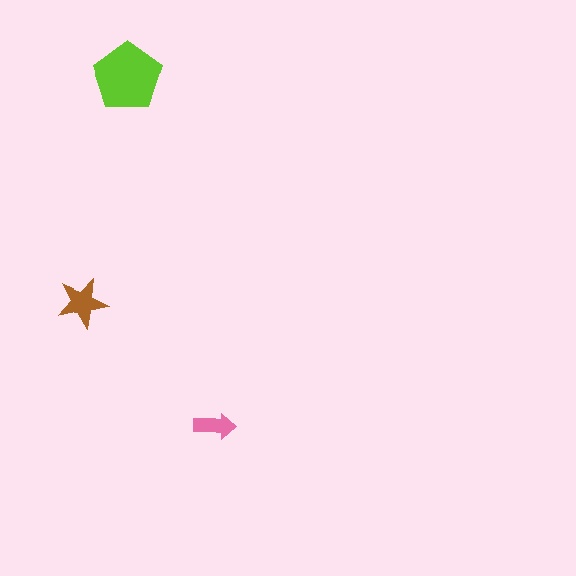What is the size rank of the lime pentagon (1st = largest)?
1st.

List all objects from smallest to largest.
The pink arrow, the brown star, the lime pentagon.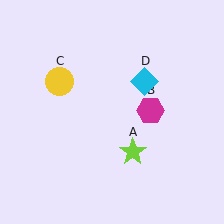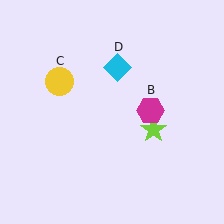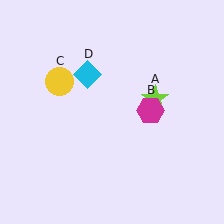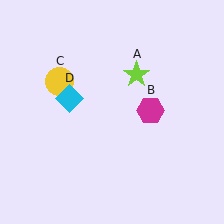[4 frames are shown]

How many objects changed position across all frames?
2 objects changed position: lime star (object A), cyan diamond (object D).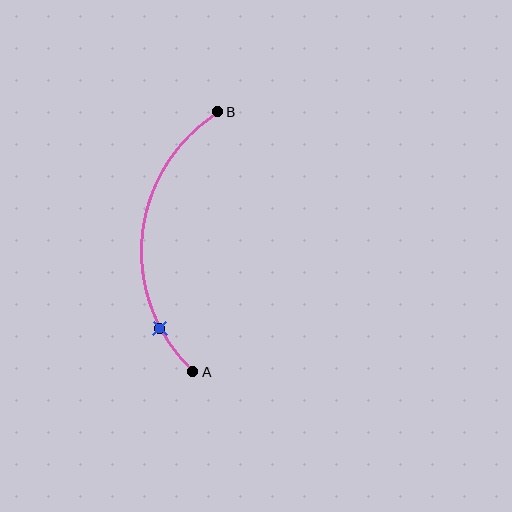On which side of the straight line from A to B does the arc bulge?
The arc bulges to the left of the straight line connecting A and B.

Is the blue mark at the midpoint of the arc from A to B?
No. The blue mark lies on the arc but is closer to endpoint A. The arc midpoint would be at the point on the curve equidistant along the arc from both A and B.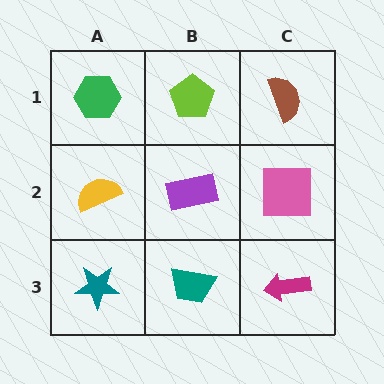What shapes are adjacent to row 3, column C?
A pink square (row 2, column C), a teal trapezoid (row 3, column B).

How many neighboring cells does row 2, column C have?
3.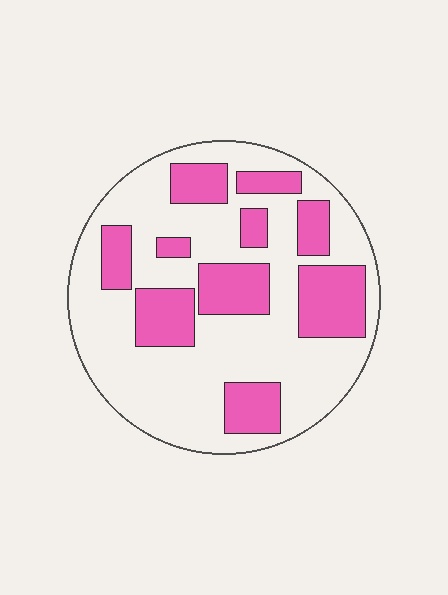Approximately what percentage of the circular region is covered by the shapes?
Approximately 30%.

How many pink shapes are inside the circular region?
10.